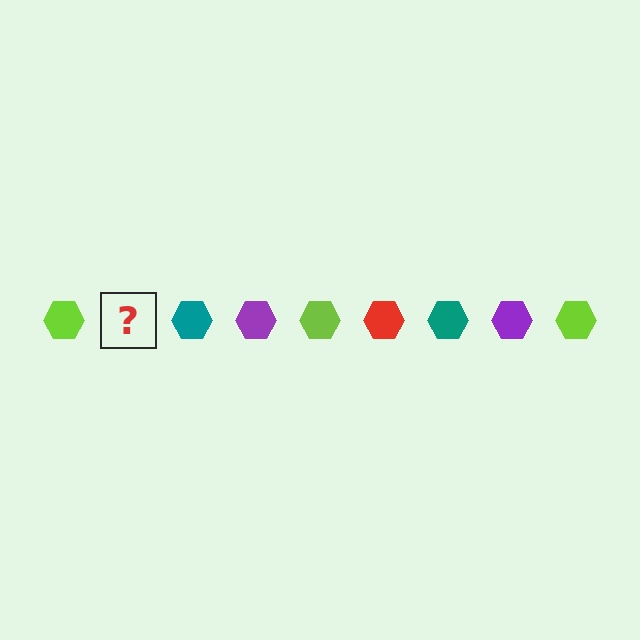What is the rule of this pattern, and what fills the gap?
The rule is that the pattern cycles through lime, red, teal, purple hexagons. The gap should be filled with a red hexagon.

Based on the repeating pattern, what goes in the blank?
The blank should be a red hexagon.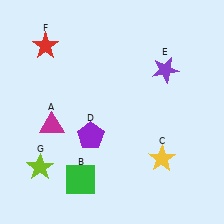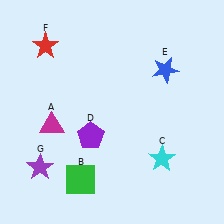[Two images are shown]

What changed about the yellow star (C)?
In Image 1, C is yellow. In Image 2, it changed to cyan.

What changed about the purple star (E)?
In Image 1, E is purple. In Image 2, it changed to blue.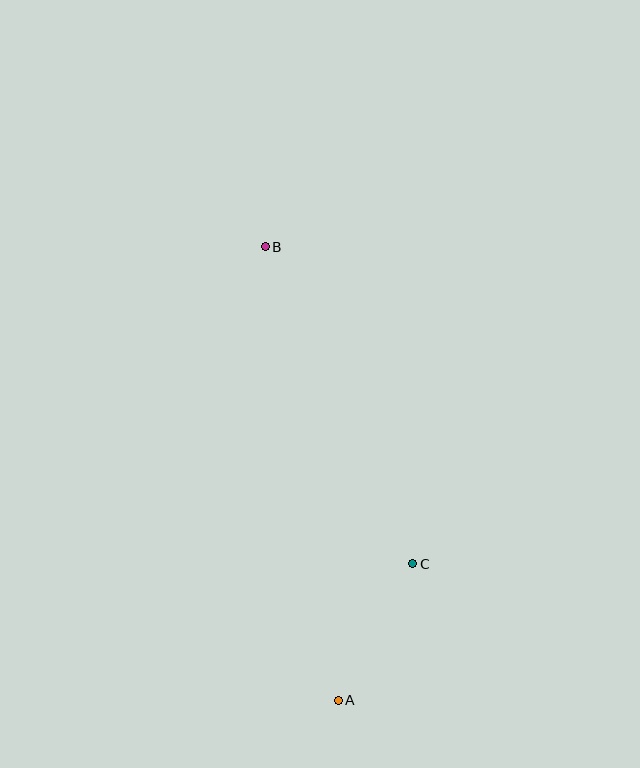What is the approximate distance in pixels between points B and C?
The distance between B and C is approximately 349 pixels.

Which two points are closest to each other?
Points A and C are closest to each other.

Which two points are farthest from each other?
Points A and B are farthest from each other.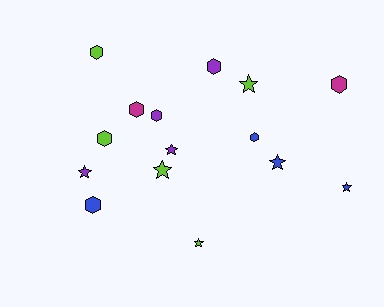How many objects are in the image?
There are 15 objects.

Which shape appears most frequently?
Hexagon, with 8 objects.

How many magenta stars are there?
There are no magenta stars.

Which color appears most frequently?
Lime, with 5 objects.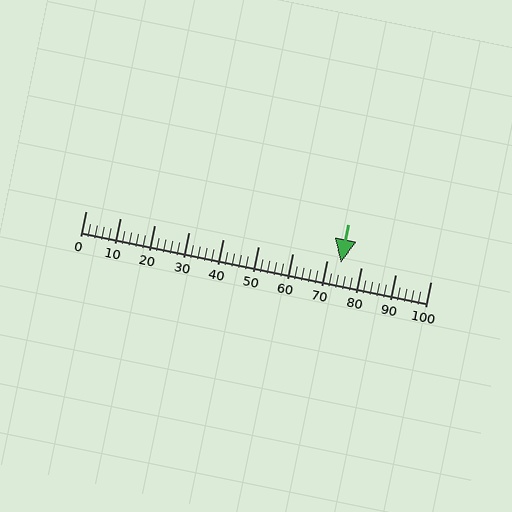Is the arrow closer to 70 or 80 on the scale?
The arrow is closer to 70.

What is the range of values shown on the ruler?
The ruler shows values from 0 to 100.